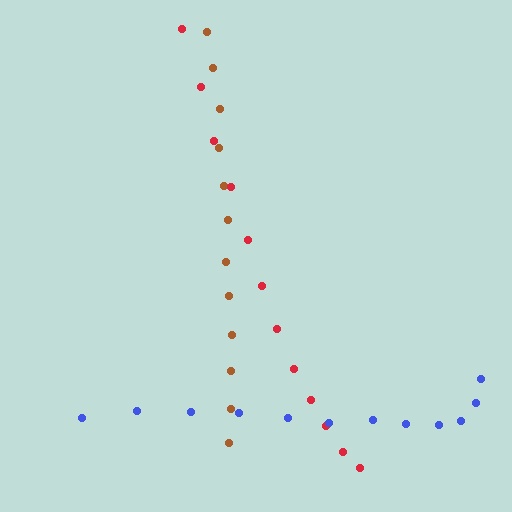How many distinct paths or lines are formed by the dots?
There are 3 distinct paths.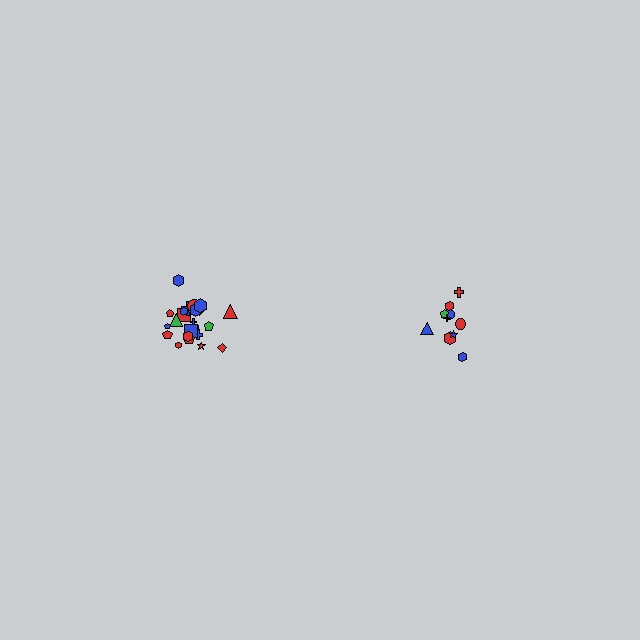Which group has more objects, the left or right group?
The left group.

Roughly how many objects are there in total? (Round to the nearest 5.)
Roughly 35 objects in total.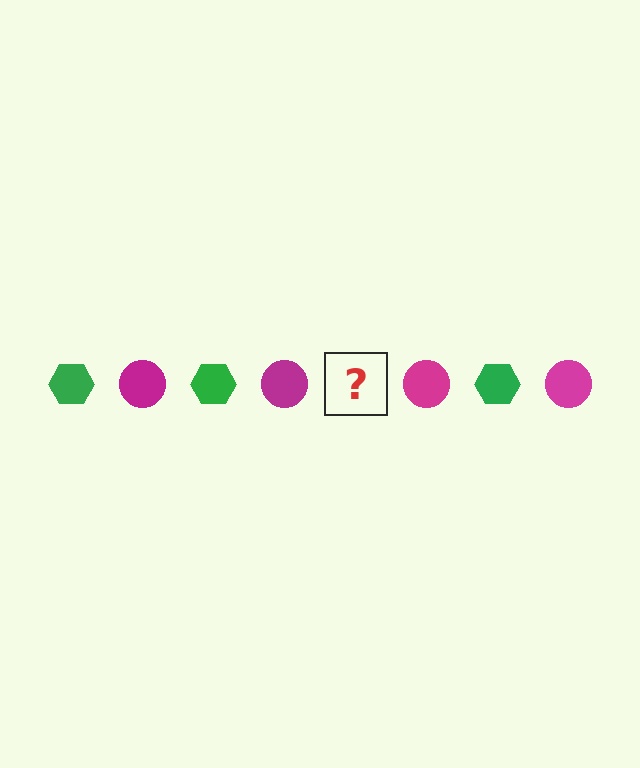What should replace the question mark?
The question mark should be replaced with a green hexagon.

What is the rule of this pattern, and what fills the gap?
The rule is that the pattern alternates between green hexagon and magenta circle. The gap should be filled with a green hexagon.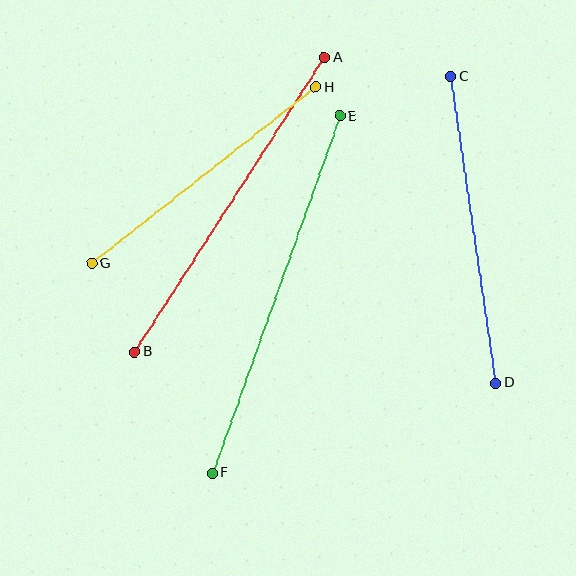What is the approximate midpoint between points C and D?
The midpoint is at approximately (473, 230) pixels.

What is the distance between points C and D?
The distance is approximately 310 pixels.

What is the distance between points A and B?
The distance is approximately 350 pixels.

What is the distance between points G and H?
The distance is approximately 285 pixels.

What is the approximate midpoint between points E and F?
The midpoint is at approximately (276, 295) pixels.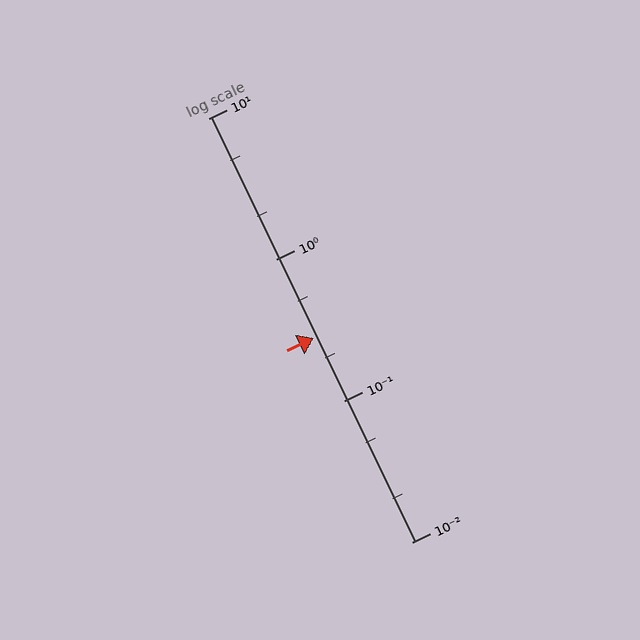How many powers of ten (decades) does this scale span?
The scale spans 3 decades, from 0.01 to 10.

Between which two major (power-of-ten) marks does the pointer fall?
The pointer is between 0.1 and 1.